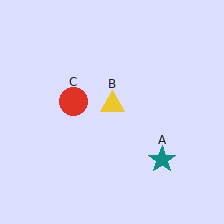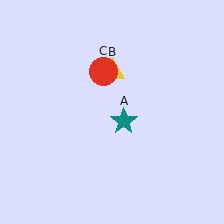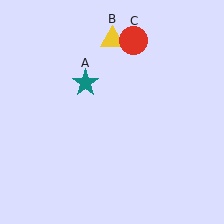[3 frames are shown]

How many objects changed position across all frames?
3 objects changed position: teal star (object A), yellow triangle (object B), red circle (object C).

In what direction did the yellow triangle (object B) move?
The yellow triangle (object B) moved up.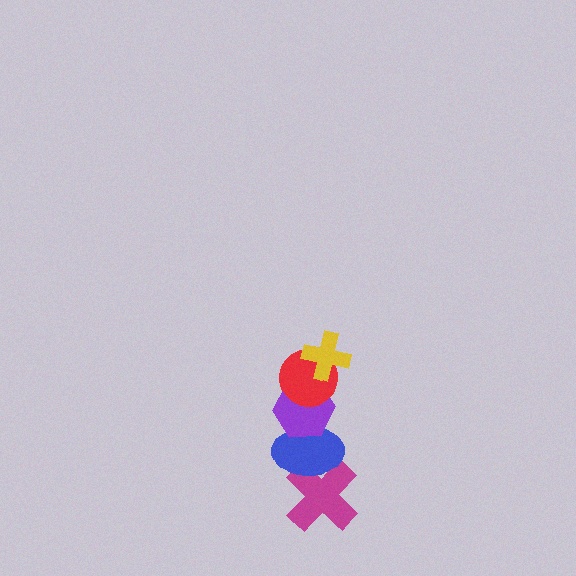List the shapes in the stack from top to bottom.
From top to bottom: the yellow cross, the red circle, the purple hexagon, the blue ellipse, the magenta cross.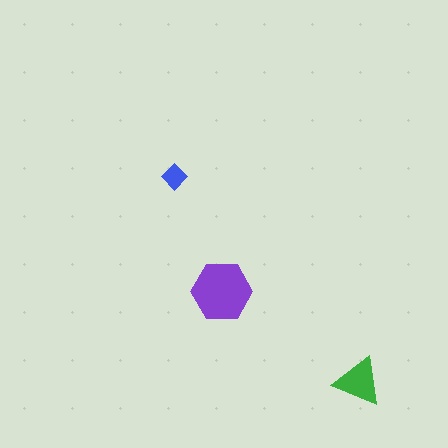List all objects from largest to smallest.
The purple hexagon, the green triangle, the blue diamond.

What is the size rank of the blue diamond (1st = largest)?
3rd.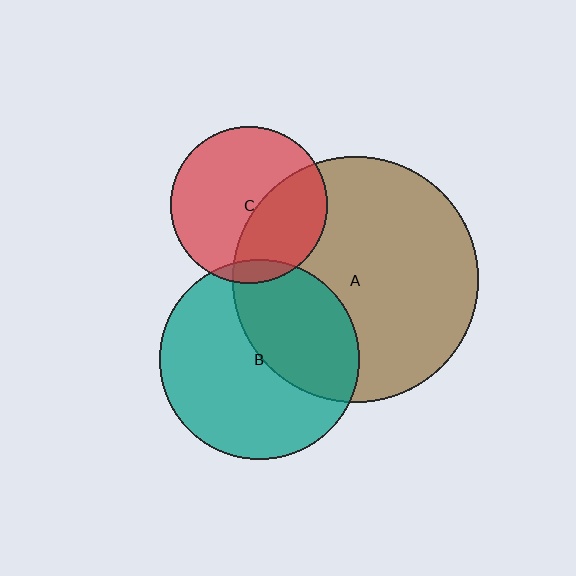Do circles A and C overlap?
Yes.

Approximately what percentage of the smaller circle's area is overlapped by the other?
Approximately 40%.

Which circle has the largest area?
Circle A (brown).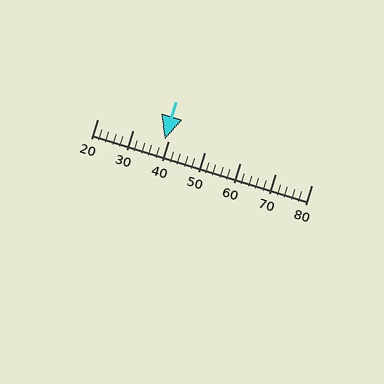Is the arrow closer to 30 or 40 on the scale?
The arrow is closer to 40.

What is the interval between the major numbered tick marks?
The major tick marks are spaced 10 units apart.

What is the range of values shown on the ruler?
The ruler shows values from 20 to 80.